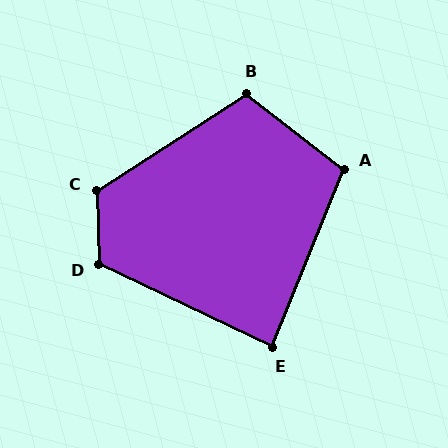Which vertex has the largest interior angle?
C, at approximately 121 degrees.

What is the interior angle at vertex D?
Approximately 117 degrees (obtuse).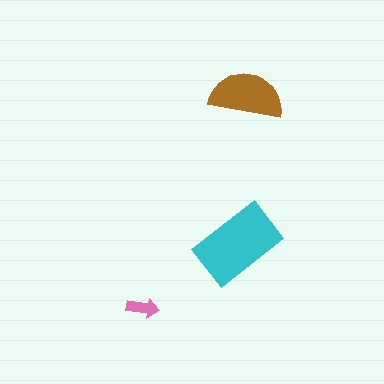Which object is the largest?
The cyan rectangle.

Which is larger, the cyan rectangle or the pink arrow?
The cyan rectangle.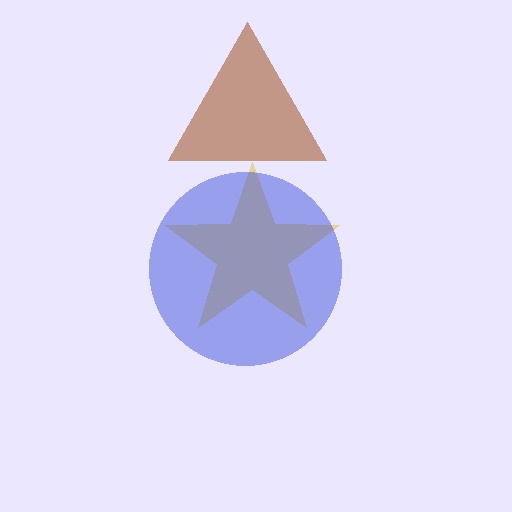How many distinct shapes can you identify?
There are 3 distinct shapes: a yellow star, a brown triangle, a blue circle.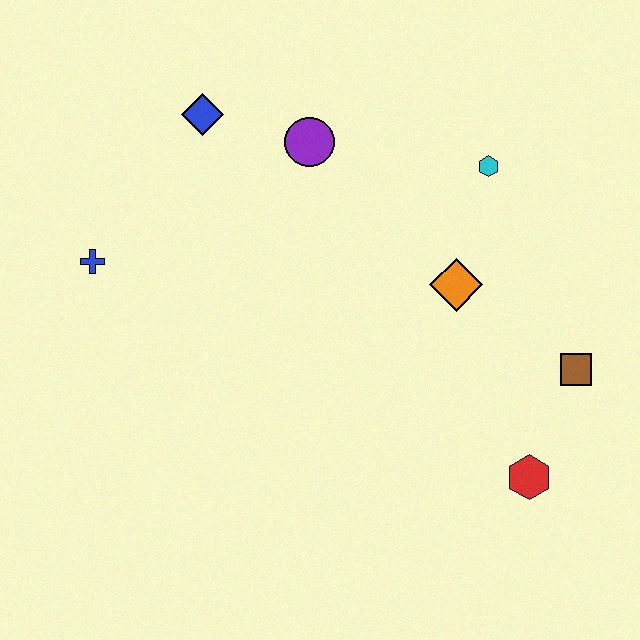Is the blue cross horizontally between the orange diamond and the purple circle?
No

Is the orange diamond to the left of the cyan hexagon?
Yes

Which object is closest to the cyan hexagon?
The orange diamond is closest to the cyan hexagon.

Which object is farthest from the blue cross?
The brown square is farthest from the blue cross.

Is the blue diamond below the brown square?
No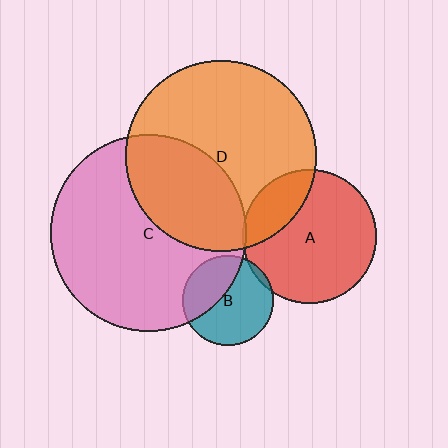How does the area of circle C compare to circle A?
Approximately 2.2 times.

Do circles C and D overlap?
Yes.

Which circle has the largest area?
Circle C (pink).